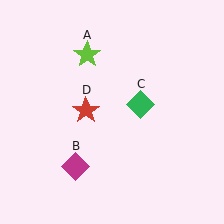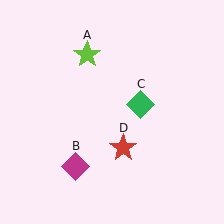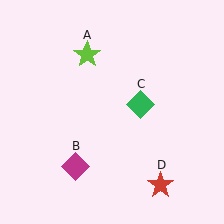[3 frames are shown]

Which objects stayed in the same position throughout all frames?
Lime star (object A) and magenta diamond (object B) and green diamond (object C) remained stationary.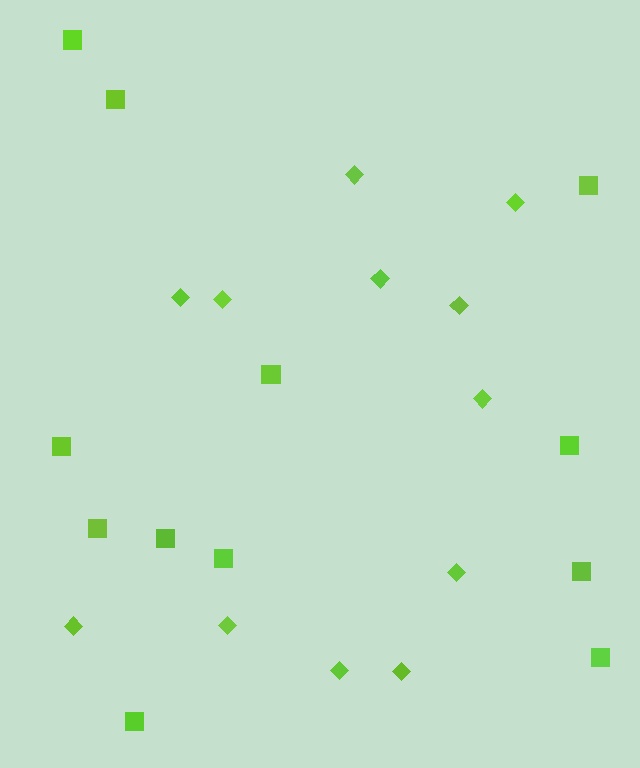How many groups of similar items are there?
There are 2 groups: one group of squares (12) and one group of diamonds (12).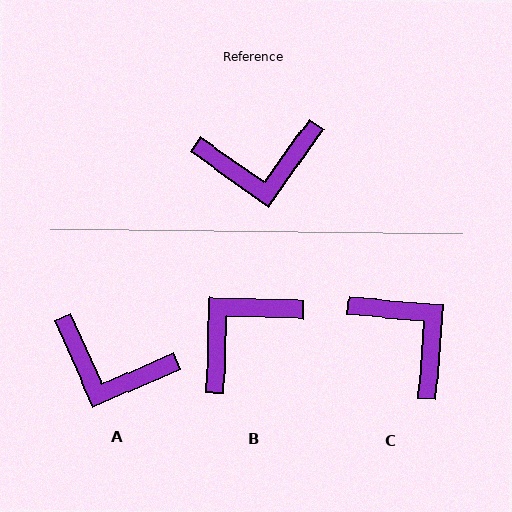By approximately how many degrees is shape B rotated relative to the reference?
Approximately 146 degrees clockwise.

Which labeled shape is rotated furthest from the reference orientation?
B, about 146 degrees away.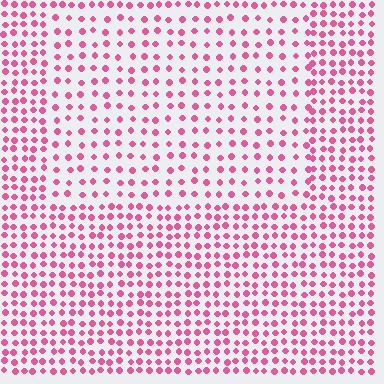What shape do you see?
I see a rectangle.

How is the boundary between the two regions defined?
The boundary is defined by a change in element density (approximately 1.7x ratio). All elements are the same color, size, and shape.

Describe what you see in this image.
The image contains small pink elements arranged at two different densities. A rectangle-shaped region is visible where the elements are less densely packed than the surrounding area.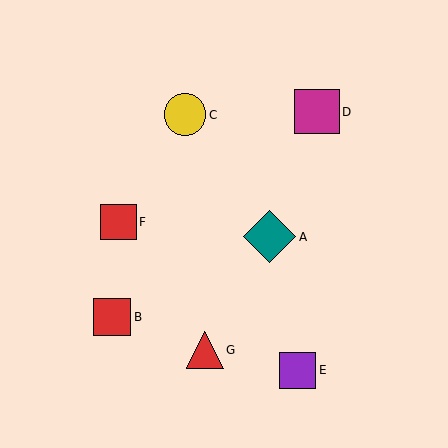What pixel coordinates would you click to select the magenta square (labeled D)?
Click at (317, 112) to select the magenta square D.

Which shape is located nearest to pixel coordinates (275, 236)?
The teal diamond (labeled A) at (270, 237) is nearest to that location.